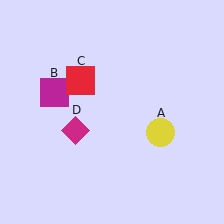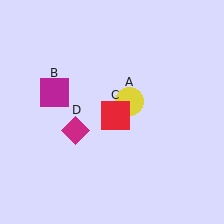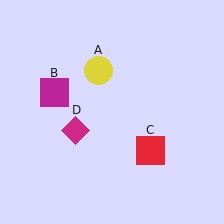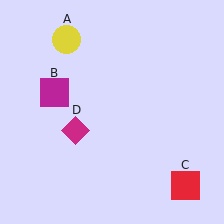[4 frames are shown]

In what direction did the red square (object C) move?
The red square (object C) moved down and to the right.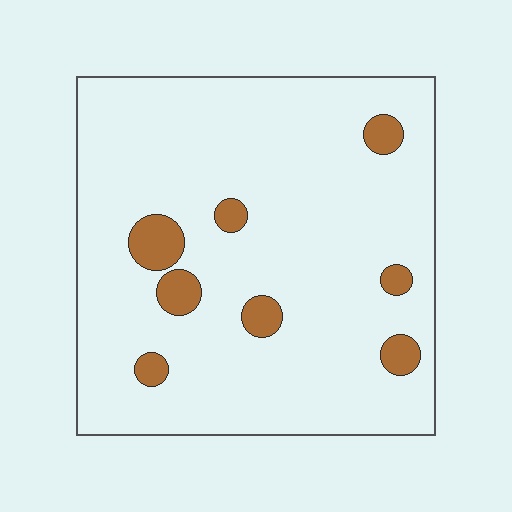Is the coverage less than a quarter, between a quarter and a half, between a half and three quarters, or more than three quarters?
Less than a quarter.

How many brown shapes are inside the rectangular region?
8.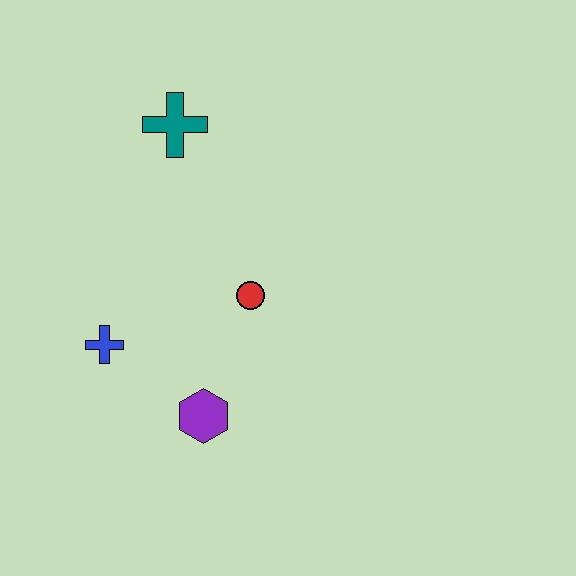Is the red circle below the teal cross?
Yes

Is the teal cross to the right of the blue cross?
Yes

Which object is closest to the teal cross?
The red circle is closest to the teal cross.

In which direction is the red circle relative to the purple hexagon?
The red circle is above the purple hexagon.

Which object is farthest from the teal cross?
The purple hexagon is farthest from the teal cross.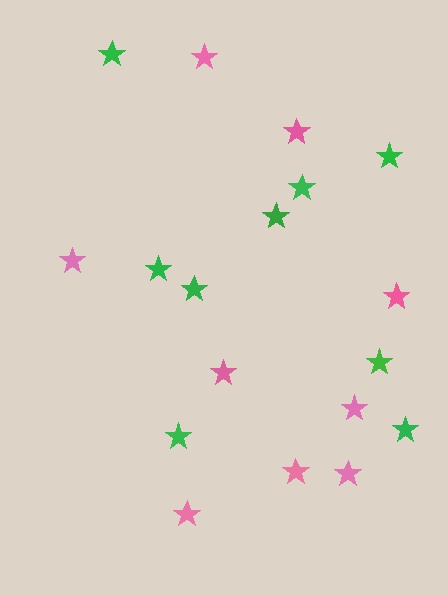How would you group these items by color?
There are 2 groups: one group of green stars (9) and one group of pink stars (9).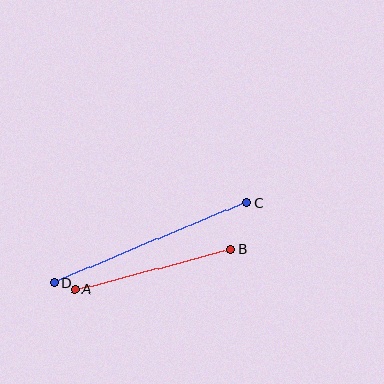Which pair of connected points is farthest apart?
Points C and D are farthest apart.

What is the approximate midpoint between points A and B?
The midpoint is at approximately (153, 269) pixels.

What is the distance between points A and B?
The distance is approximately 161 pixels.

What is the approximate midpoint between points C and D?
The midpoint is at approximately (150, 242) pixels.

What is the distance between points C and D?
The distance is approximately 209 pixels.